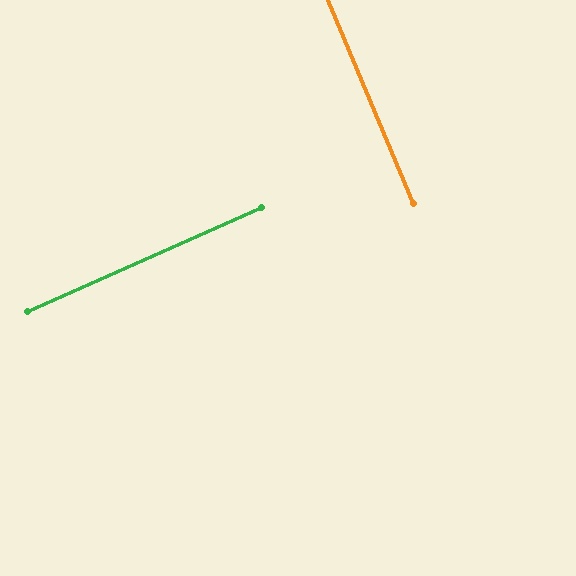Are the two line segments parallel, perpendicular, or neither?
Perpendicular — they meet at approximately 88°.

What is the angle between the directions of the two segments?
Approximately 88 degrees.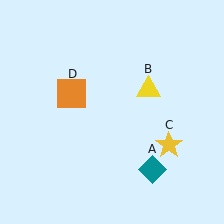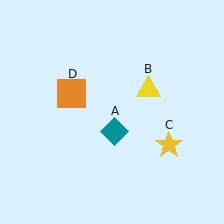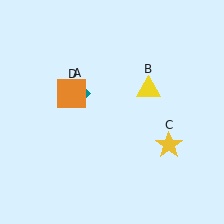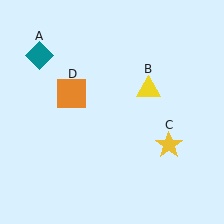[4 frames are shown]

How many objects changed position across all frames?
1 object changed position: teal diamond (object A).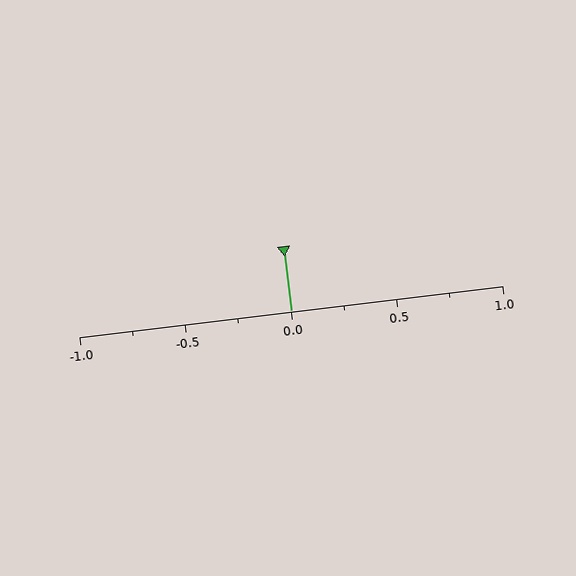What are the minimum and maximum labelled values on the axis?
The axis runs from -1.0 to 1.0.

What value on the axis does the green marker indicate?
The marker indicates approximately 0.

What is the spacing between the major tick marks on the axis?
The major ticks are spaced 0.5 apart.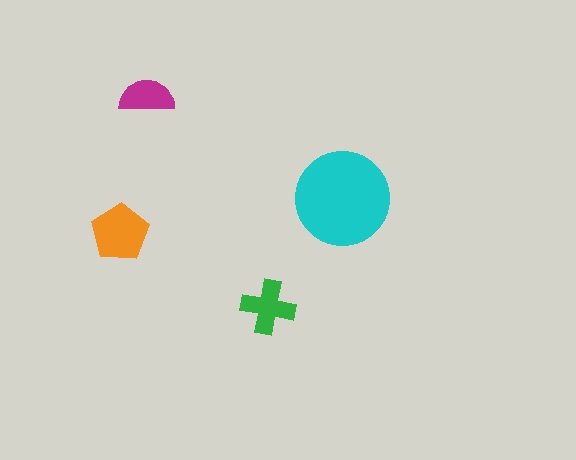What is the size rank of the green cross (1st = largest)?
3rd.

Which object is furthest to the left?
The orange pentagon is leftmost.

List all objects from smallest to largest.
The magenta semicircle, the green cross, the orange pentagon, the cyan circle.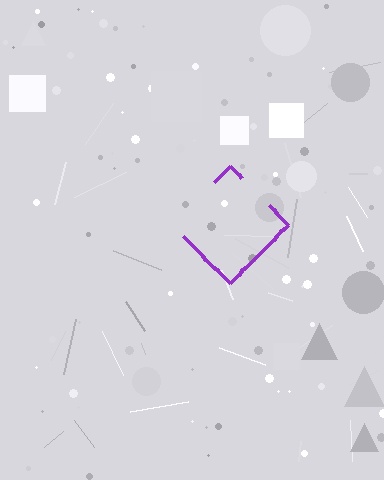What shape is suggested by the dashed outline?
The dashed outline suggests a diamond.